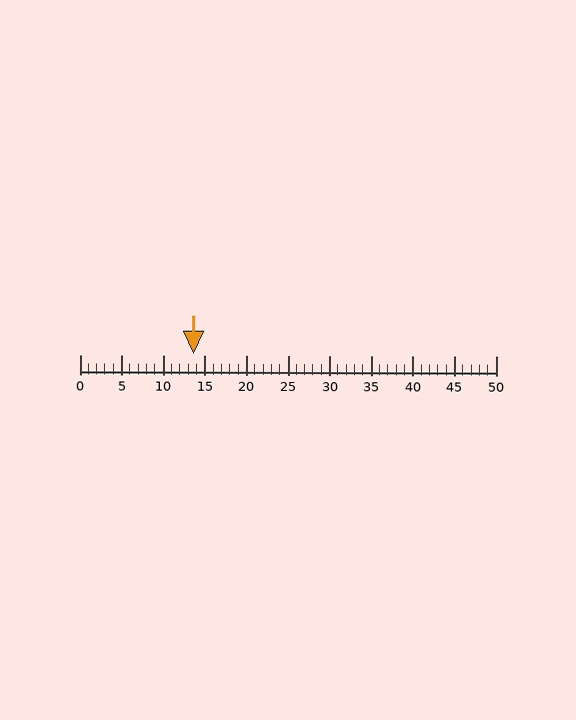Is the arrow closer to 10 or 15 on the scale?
The arrow is closer to 15.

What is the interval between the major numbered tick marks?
The major tick marks are spaced 5 units apart.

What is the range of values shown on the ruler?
The ruler shows values from 0 to 50.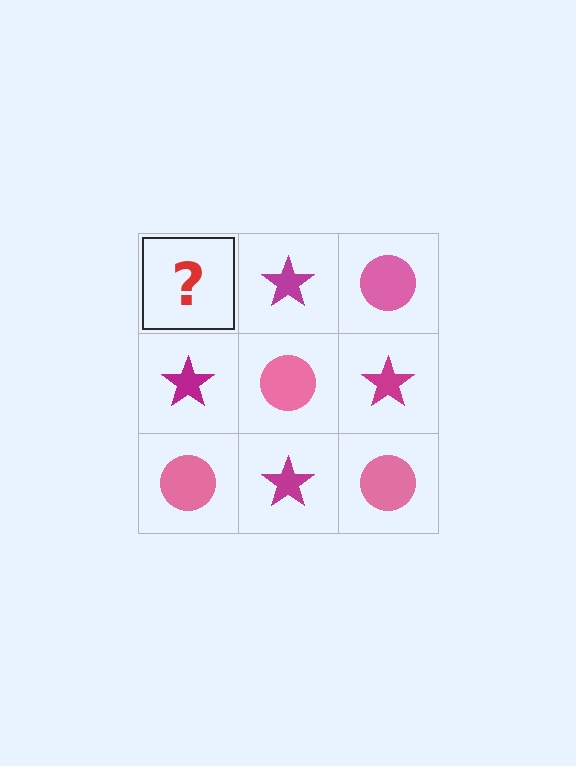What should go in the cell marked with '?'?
The missing cell should contain a pink circle.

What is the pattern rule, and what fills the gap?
The rule is that it alternates pink circle and magenta star in a checkerboard pattern. The gap should be filled with a pink circle.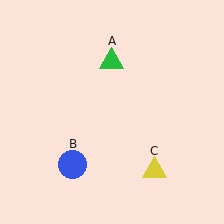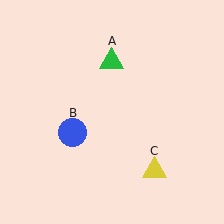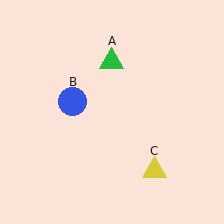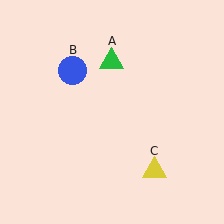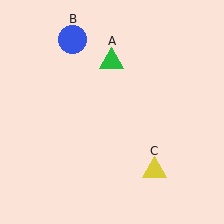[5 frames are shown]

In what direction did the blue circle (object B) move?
The blue circle (object B) moved up.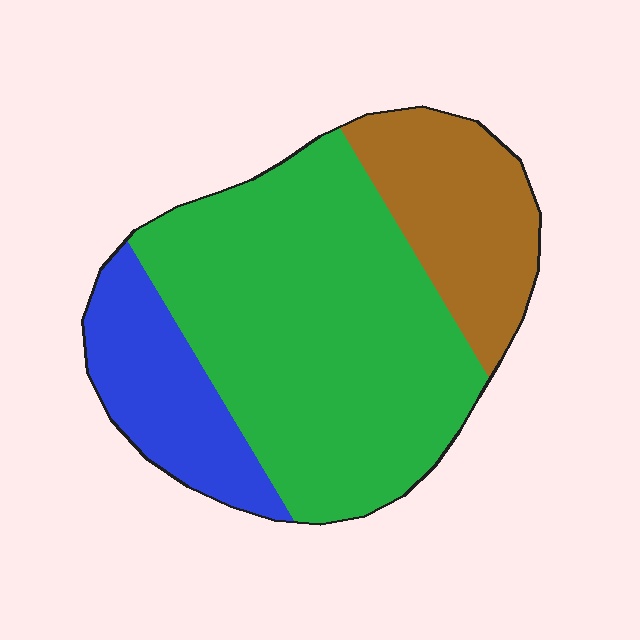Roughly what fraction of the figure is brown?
Brown takes up about one fifth (1/5) of the figure.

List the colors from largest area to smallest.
From largest to smallest: green, brown, blue.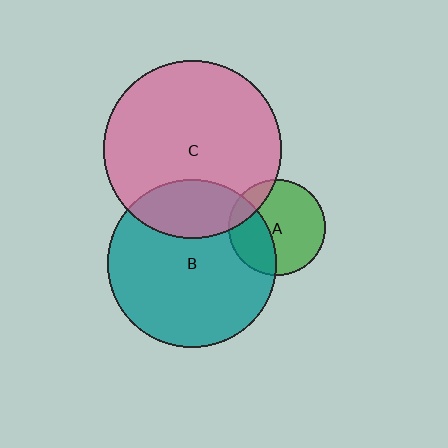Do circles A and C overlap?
Yes.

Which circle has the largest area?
Circle C (pink).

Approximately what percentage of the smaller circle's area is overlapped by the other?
Approximately 15%.